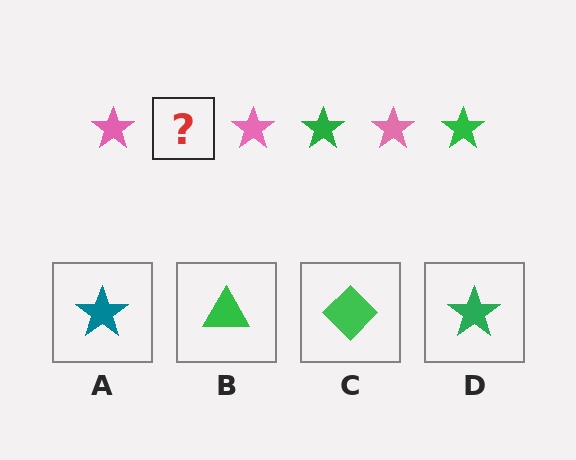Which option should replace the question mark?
Option D.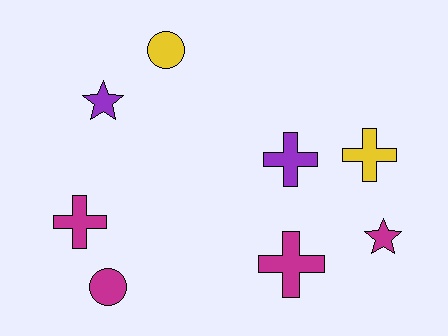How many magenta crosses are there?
There are 2 magenta crosses.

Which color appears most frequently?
Magenta, with 4 objects.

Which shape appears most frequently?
Cross, with 4 objects.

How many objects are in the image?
There are 8 objects.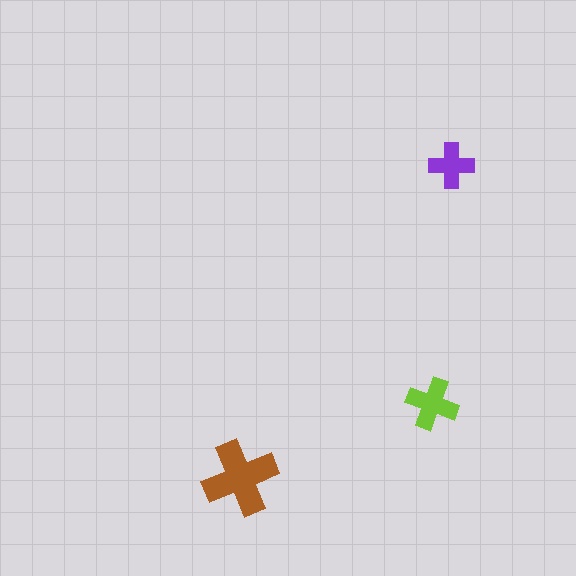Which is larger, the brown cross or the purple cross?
The brown one.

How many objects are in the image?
There are 3 objects in the image.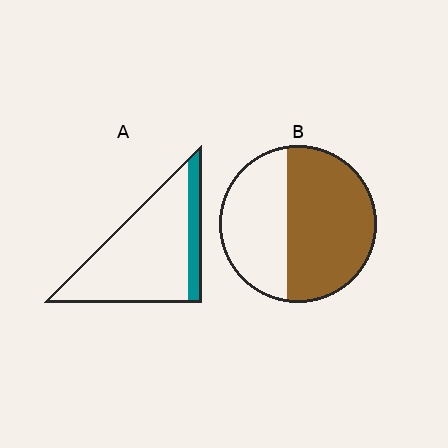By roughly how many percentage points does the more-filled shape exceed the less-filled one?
By roughly 40 percentage points (B over A).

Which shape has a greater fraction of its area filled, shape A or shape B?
Shape B.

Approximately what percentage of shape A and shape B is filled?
A is approximately 15% and B is approximately 60%.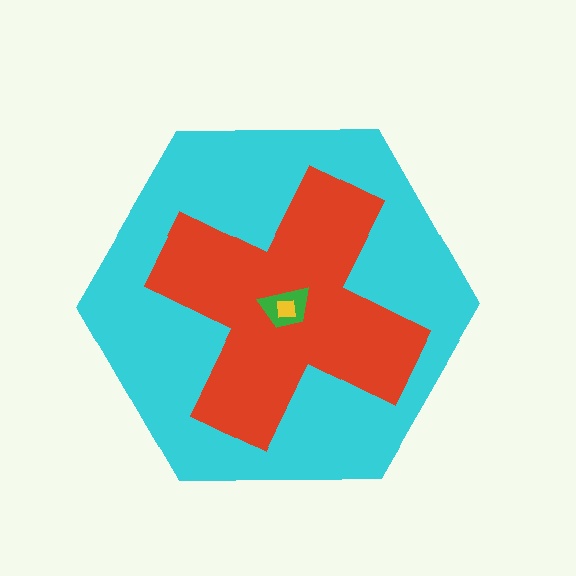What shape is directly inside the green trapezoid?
The yellow square.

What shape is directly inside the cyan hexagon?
The red cross.